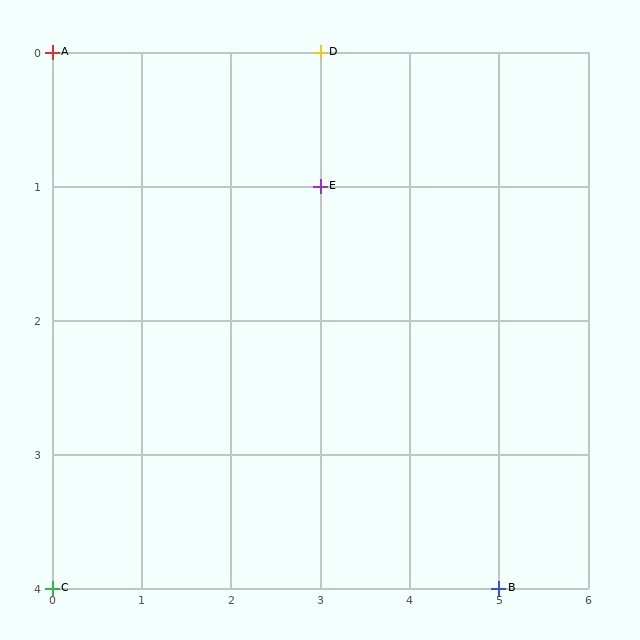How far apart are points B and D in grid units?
Points B and D are 2 columns and 4 rows apart (about 4.5 grid units diagonally).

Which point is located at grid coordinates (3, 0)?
Point D is at (3, 0).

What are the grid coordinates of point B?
Point B is at grid coordinates (5, 4).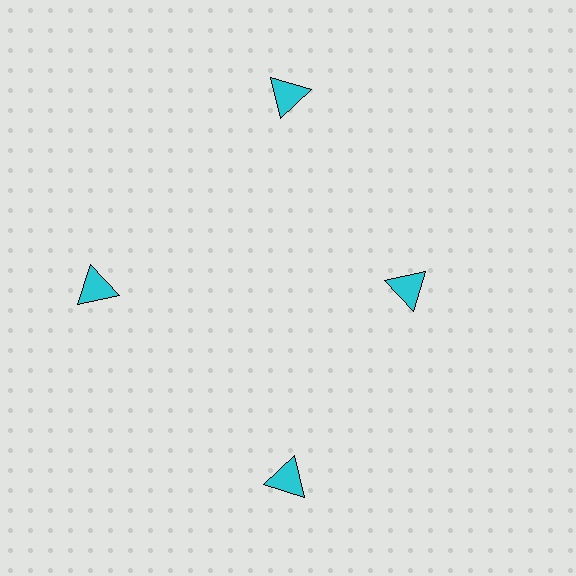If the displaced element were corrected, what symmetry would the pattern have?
It would have 4-fold rotational symmetry — the pattern would map onto itself every 90 degrees.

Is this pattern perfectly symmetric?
No. The 4 cyan triangles are arranged in a ring, but one element near the 3 o'clock position is pulled inward toward the center, breaking the 4-fold rotational symmetry.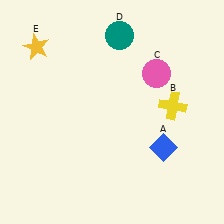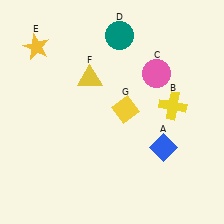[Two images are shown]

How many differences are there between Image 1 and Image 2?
There are 2 differences between the two images.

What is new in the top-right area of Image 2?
A yellow diamond (G) was added in the top-right area of Image 2.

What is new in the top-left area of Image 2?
A yellow triangle (F) was added in the top-left area of Image 2.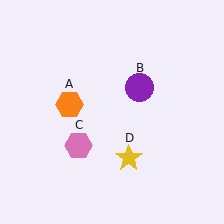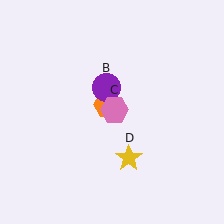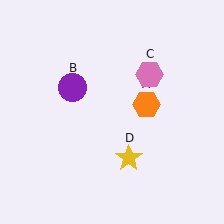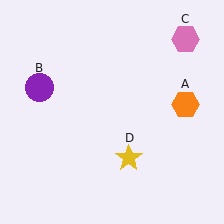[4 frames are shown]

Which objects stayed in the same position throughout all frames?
Yellow star (object D) remained stationary.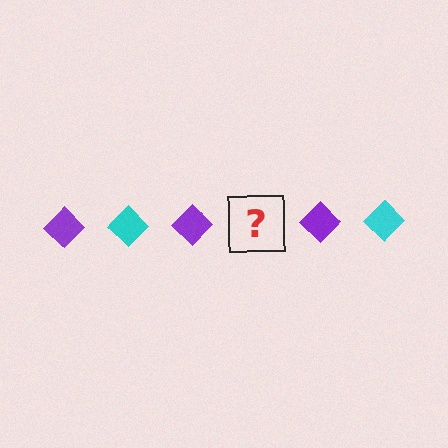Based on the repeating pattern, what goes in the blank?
The blank should be a cyan diamond.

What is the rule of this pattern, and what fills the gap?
The rule is that the pattern cycles through purple, cyan diamonds. The gap should be filled with a cyan diamond.